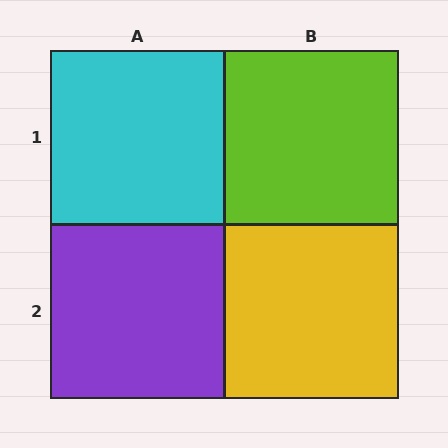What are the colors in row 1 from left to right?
Cyan, lime.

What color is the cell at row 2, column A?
Purple.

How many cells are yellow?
1 cell is yellow.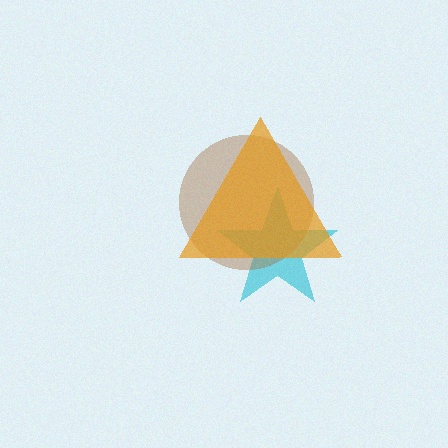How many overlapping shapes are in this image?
There are 3 overlapping shapes in the image.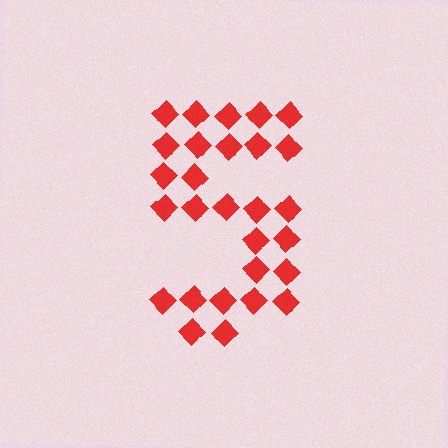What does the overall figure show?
The overall figure shows the digit 5.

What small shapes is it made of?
It is made of small diamonds.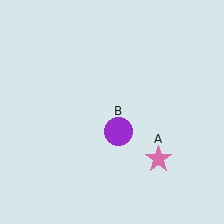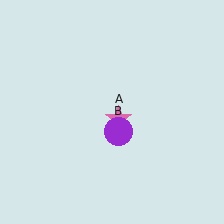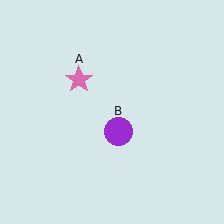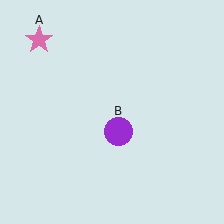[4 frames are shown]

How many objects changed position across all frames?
1 object changed position: pink star (object A).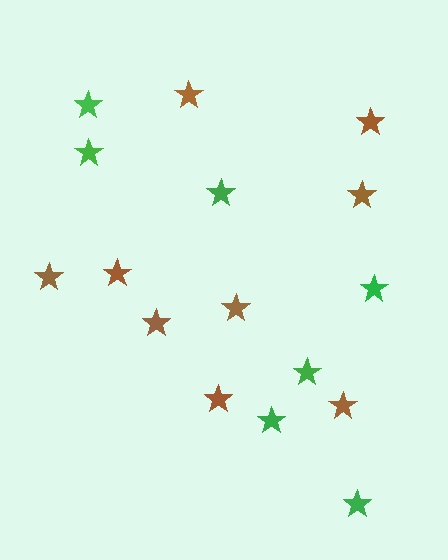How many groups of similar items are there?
There are 2 groups: one group of brown stars (9) and one group of green stars (7).